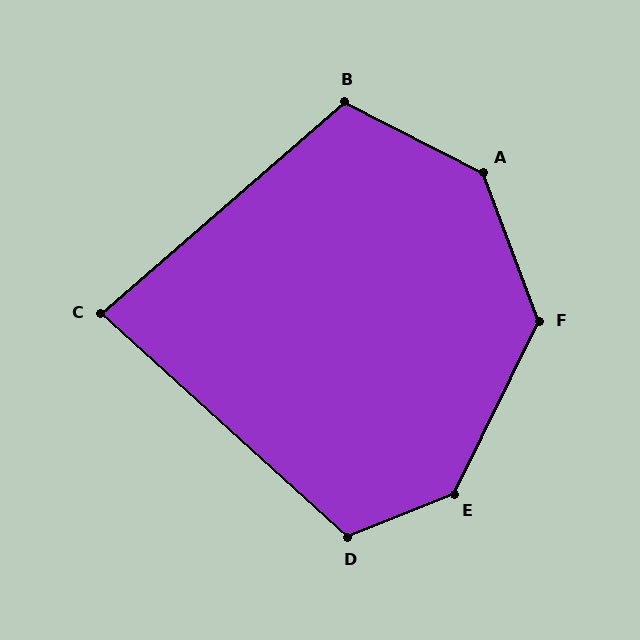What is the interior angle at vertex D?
Approximately 115 degrees (obtuse).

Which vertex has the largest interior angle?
E, at approximately 139 degrees.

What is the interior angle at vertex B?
Approximately 112 degrees (obtuse).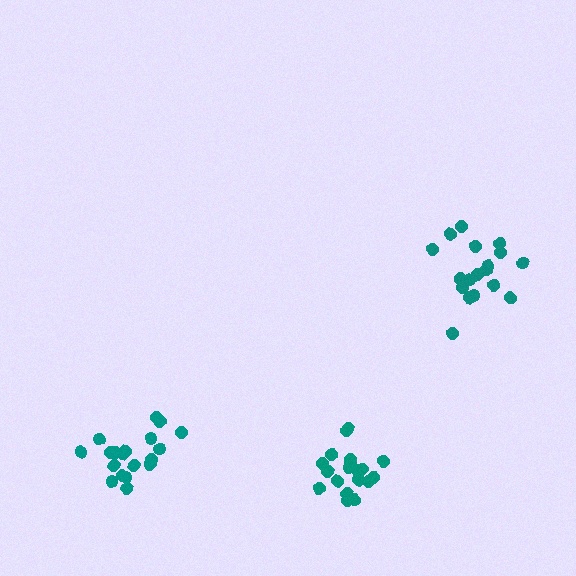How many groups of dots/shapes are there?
There are 3 groups.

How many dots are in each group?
Group 1: 19 dots, Group 2: 19 dots, Group 3: 20 dots (58 total).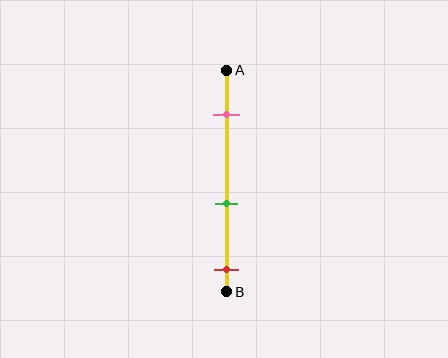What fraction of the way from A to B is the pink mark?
The pink mark is approximately 20% (0.2) of the way from A to B.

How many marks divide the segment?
There are 3 marks dividing the segment.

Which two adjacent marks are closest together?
The green and red marks are the closest adjacent pair.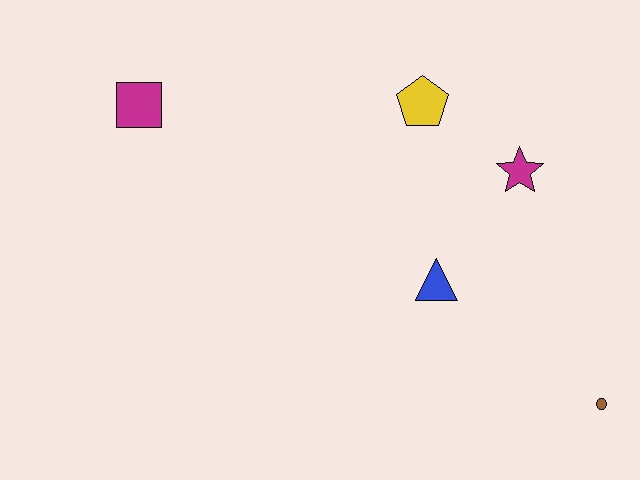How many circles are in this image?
There is 1 circle.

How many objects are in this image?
There are 5 objects.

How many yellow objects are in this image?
There is 1 yellow object.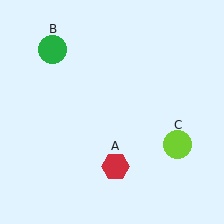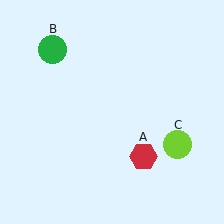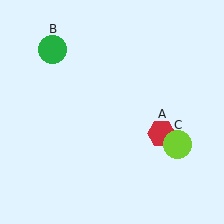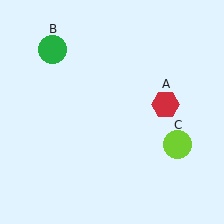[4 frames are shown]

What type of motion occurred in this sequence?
The red hexagon (object A) rotated counterclockwise around the center of the scene.